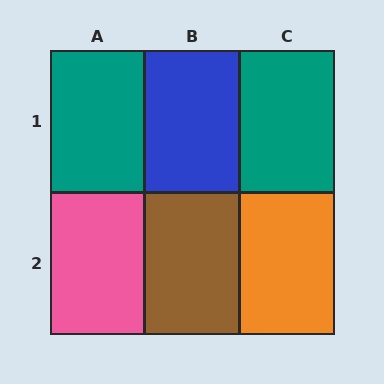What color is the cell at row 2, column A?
Pink.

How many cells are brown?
1 cell is brown.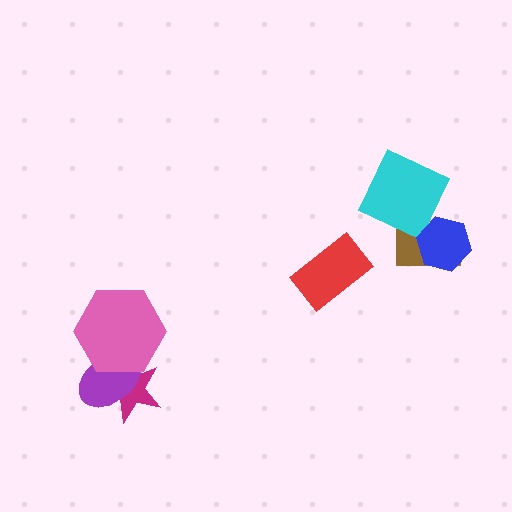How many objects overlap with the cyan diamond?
2 objects overlap with the cyan diamond.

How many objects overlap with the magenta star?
2 objects overlap with the magenta star.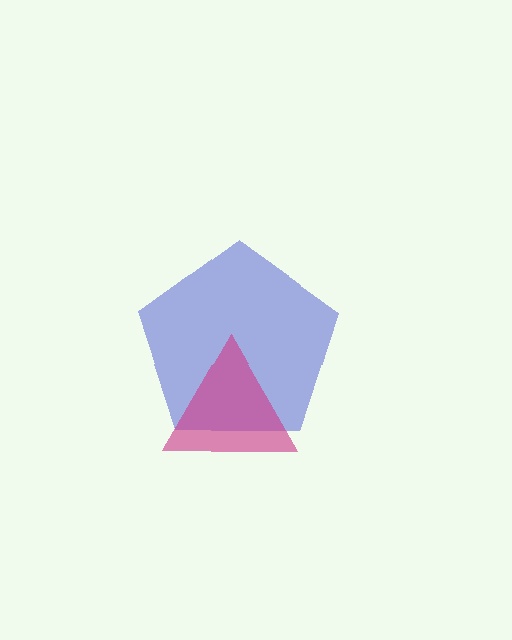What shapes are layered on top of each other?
The layered shapes are: a blue pentagon, a magenta triangle.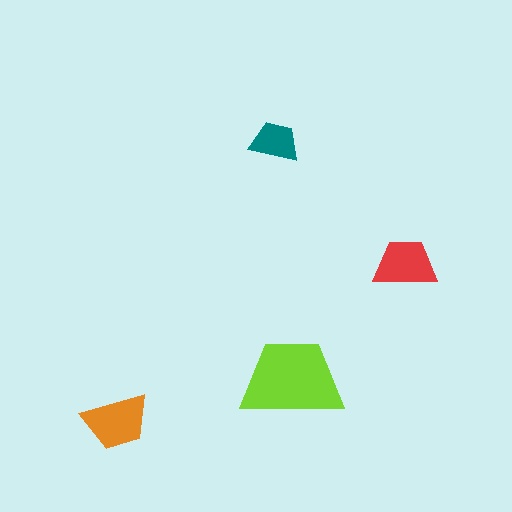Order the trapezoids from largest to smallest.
the lime one, the orange one, the red one, the teal one.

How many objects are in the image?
There are 4 objects in the image.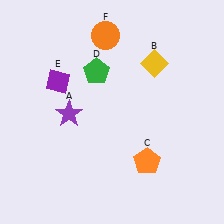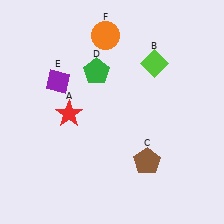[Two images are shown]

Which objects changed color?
A changed from purple to red. B changed from yellow to lime. C changed from orange to brown.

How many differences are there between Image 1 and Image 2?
There are 3 differences between the two images.